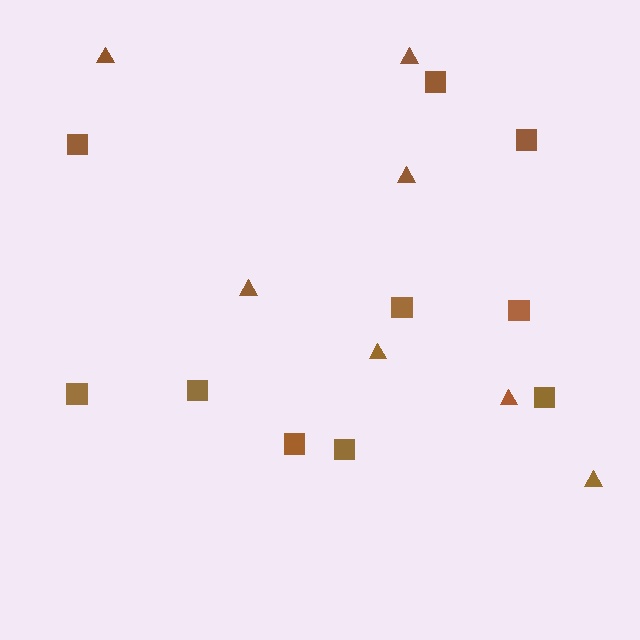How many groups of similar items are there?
There are 2 groups: one group of triangles (7) and one group of squares (10).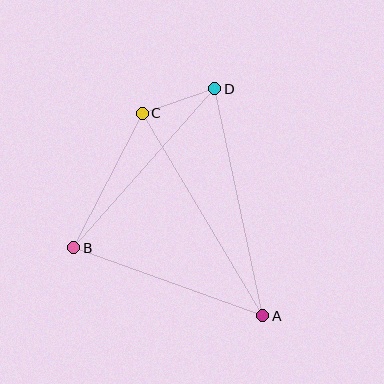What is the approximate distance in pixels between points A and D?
The distance between A and D is approximately 232 pixels.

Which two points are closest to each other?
Points C and D are closest to each other.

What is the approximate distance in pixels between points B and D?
The distance between B and D is approximately 212 pixels.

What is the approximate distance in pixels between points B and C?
The distance between B and C is approximately 151 pixels.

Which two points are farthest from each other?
Points A and C are farthest from each other.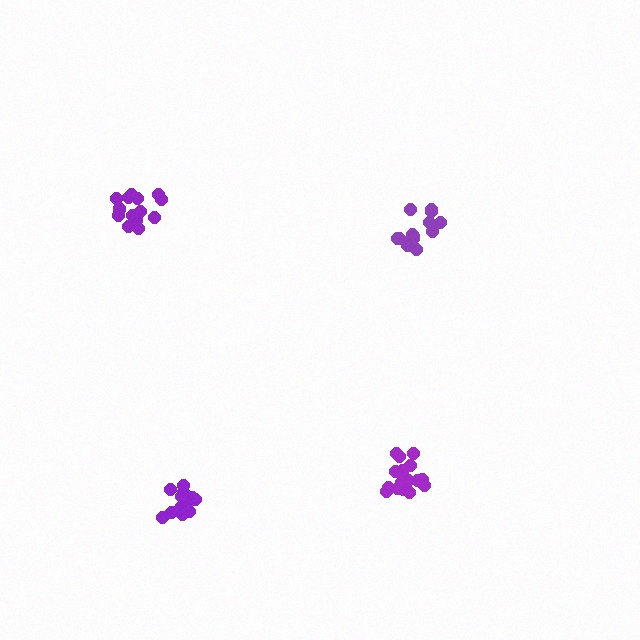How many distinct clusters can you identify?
There are 4 distinct clusters.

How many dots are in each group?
Group 1: 19 dots, Group 2: 15 dots, Group 3: 14 dots, Group 4: 13 dots (61 total).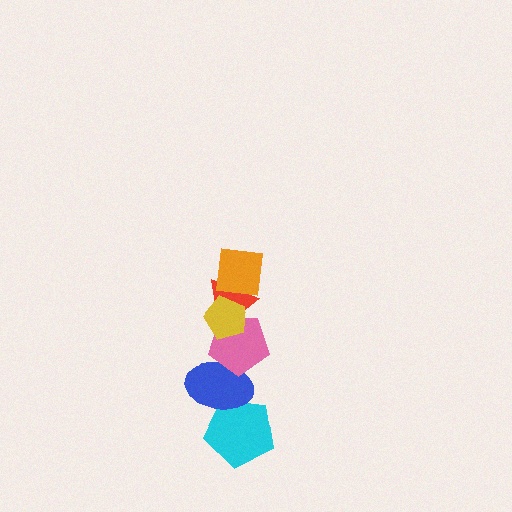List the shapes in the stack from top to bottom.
From top to bottom: the orange square, the yellow pentagon, the red triangle, the pink pentagon, the blue ellipse, the cyan pentagon.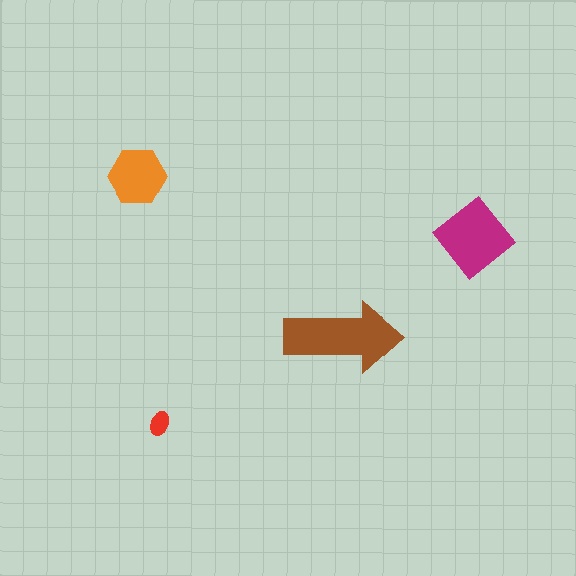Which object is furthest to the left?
The orange hexagon is leftmost.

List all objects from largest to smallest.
The brown arrow, the magenta diamond, the orange hexagon, the red ellipse.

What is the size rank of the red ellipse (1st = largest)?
4th.